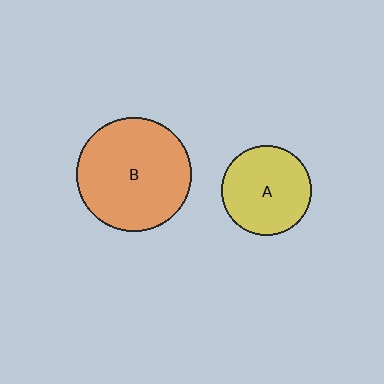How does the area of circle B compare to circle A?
Approximately 1.6 times.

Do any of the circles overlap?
No, none of the circles overlap.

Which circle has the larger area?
Circle B (orange).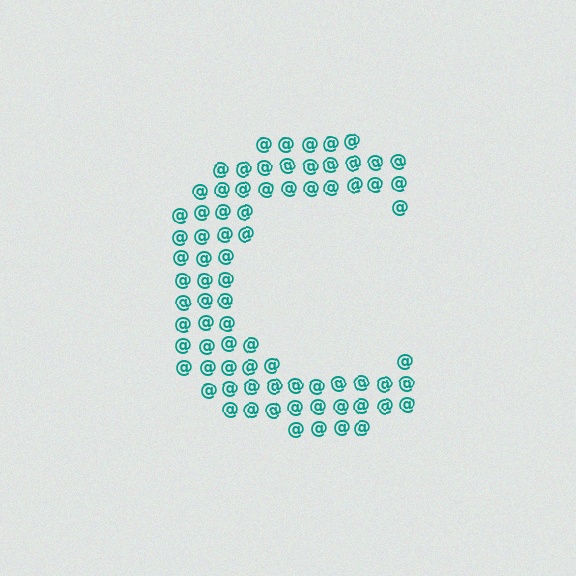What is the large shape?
The large shape is the letter C.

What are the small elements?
The small elements are at signs.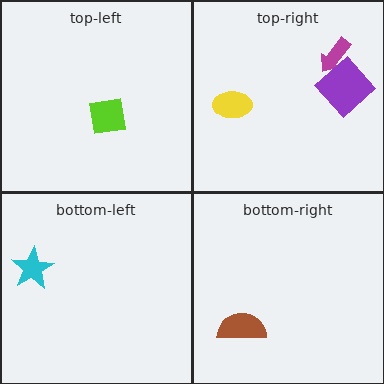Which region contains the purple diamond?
The top-right region.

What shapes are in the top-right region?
The magenta arrow, the yellow ellipse, the purple diamond.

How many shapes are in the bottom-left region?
1.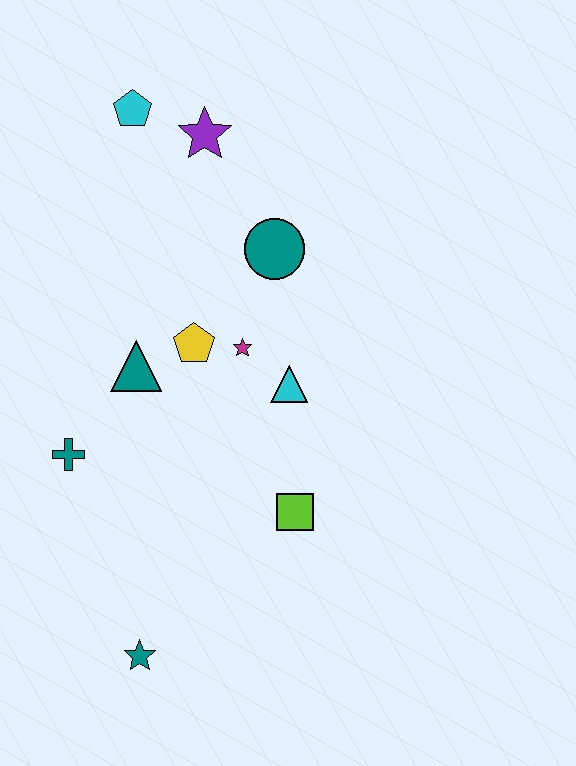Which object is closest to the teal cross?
The teal triangle is closest to the teal cross.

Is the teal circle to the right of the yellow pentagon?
Yes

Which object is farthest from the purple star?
The teal star is farthest from the purple star.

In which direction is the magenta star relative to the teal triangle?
The magenta star is to the right of the teal triangle.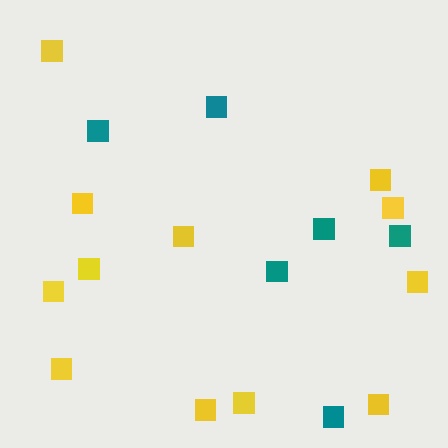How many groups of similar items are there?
There are 2 groups: one group of teal squares (6) and one group of yellow squares (12).